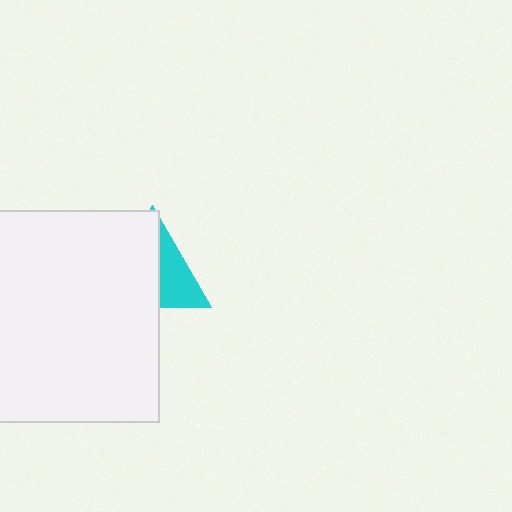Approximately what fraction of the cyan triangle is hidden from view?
Roughly 61% of the cyan triangle is hidden behind the white square.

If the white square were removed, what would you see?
You would see the complete cyan triangle.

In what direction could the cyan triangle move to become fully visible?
The cyan triangle could move right. That would shift it out from behind the white square entirely.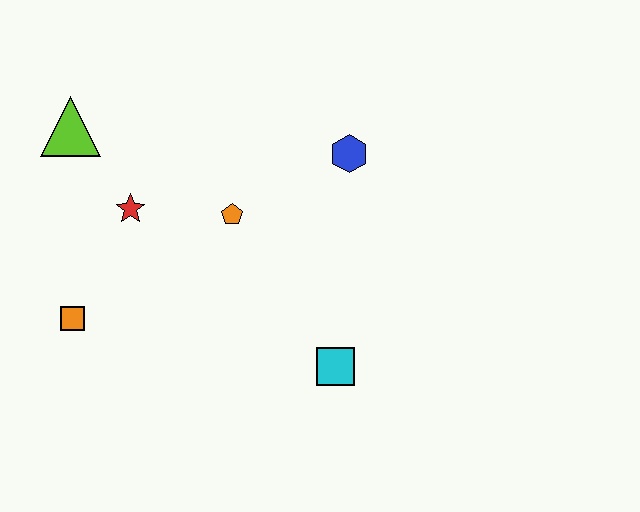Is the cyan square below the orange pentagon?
Yes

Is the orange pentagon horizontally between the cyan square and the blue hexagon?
No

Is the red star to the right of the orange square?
Yes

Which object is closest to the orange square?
The red star is closest to the orange square.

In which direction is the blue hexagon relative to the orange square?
The blue hexagon is to the right of the orange square.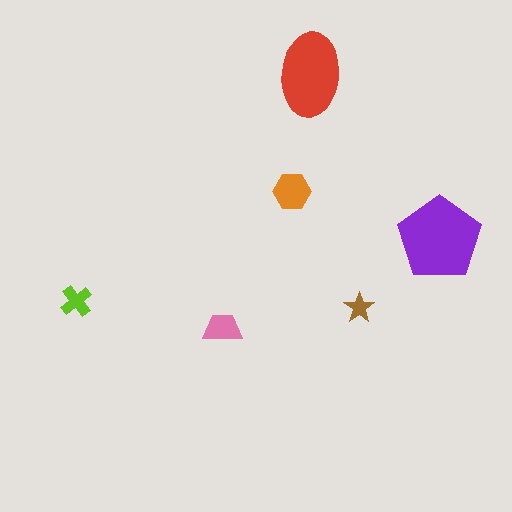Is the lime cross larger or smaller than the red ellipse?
Smaller.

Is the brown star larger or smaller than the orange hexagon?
Smaller.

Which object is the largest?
The purple pentagon.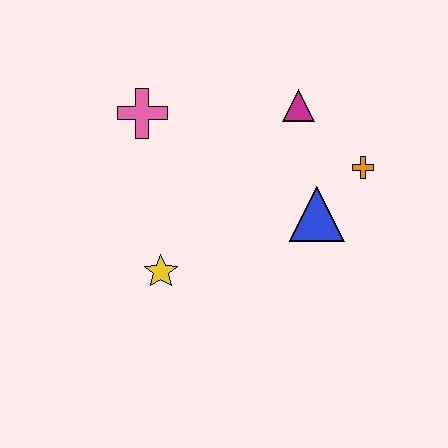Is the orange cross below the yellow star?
No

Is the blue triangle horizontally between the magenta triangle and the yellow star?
No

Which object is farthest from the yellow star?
The orange cross is farthest from the yellow star.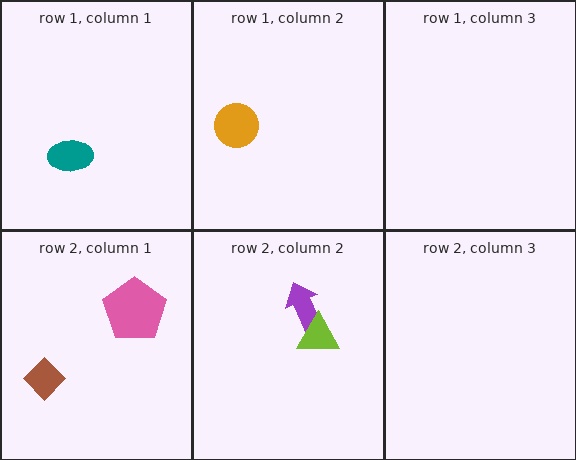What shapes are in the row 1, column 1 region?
The teal ellipse.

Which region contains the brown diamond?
The row 2, column 1 region.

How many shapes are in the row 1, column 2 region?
1.